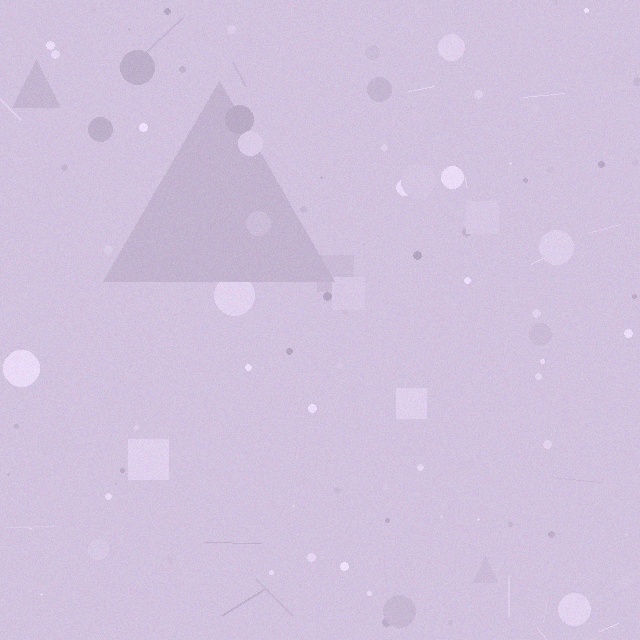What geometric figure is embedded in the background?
A triangle is embedded in the background.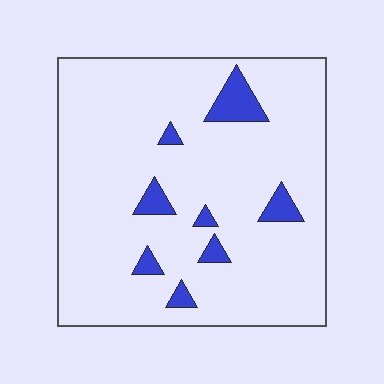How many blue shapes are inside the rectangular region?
8.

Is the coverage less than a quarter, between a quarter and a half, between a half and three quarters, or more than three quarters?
Less than a quarter.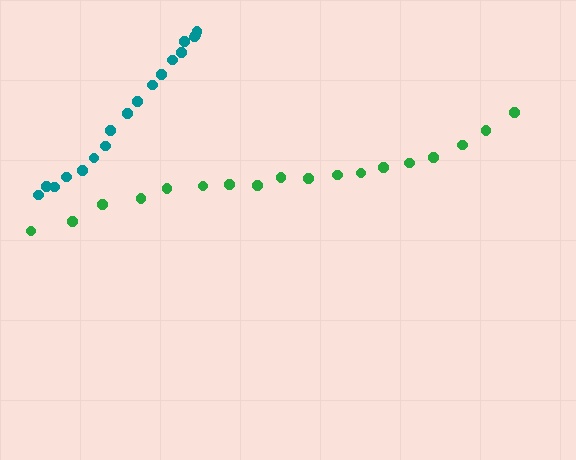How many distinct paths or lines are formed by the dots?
There are 2 distinct paths.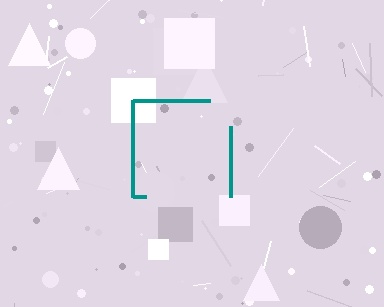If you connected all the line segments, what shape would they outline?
They would outline a square.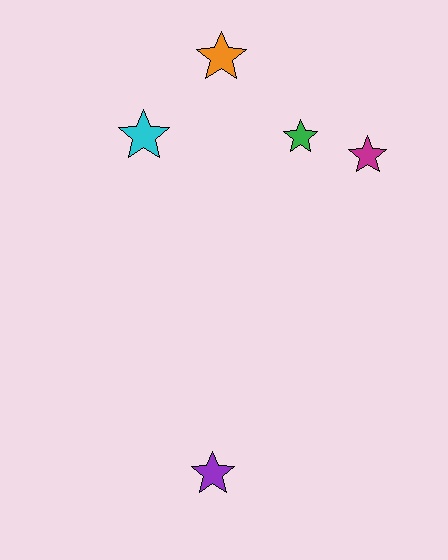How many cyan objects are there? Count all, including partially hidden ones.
There is 1 cyan object.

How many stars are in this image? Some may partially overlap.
There are 5 stars.